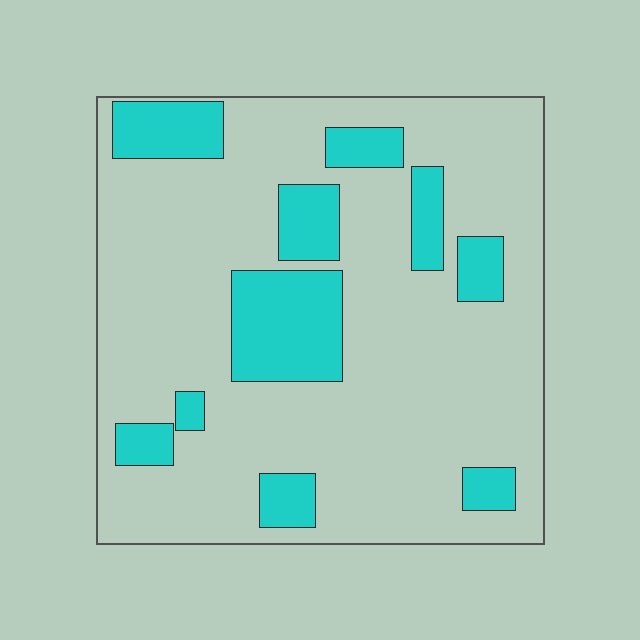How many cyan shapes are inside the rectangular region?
10.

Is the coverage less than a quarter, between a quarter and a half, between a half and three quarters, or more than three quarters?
Less than a quarter.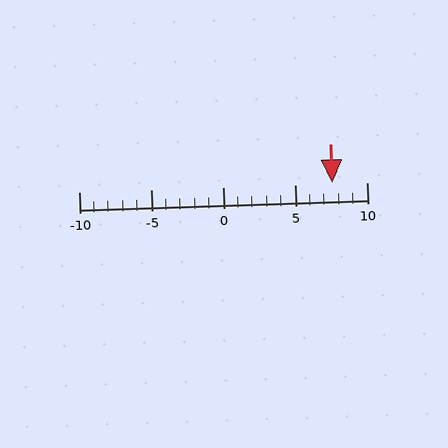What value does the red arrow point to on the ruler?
The red arrow points to approximately 8.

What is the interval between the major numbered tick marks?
The major tick marks are spaced 5 units apart.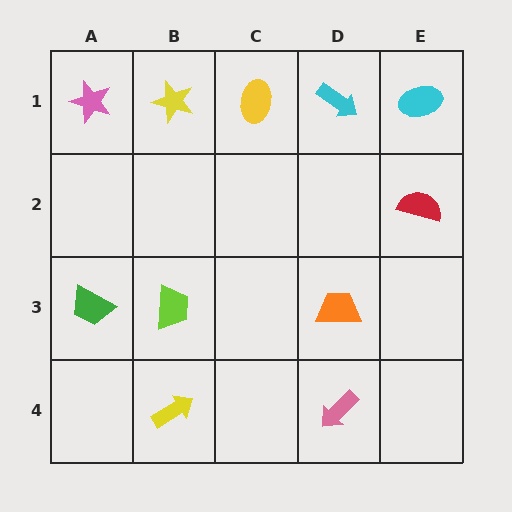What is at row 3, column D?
An orange trapezoid.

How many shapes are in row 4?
2 shapes.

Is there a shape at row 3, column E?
No, that cell is empty.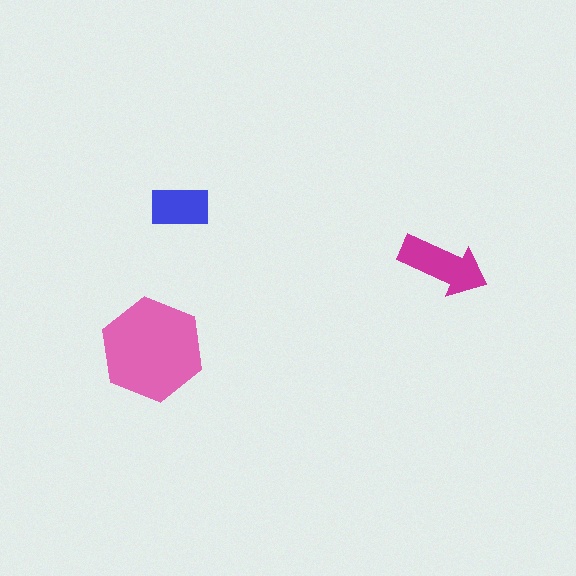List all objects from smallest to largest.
The blue rectangle, the magenta arrow, the pink hexagon.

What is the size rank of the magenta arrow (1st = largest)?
2nd.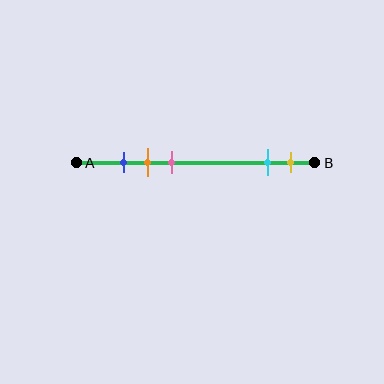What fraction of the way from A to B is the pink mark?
The pink mark is approximately 40% (0.4) of the way from A to B.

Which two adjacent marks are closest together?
The blue and orange marks are the closest adjacent pair.